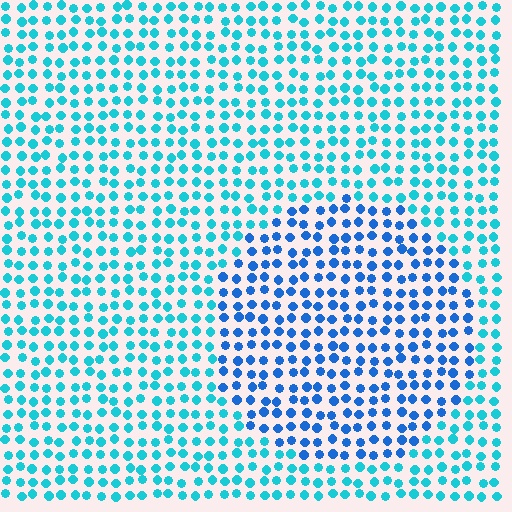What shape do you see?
I see a circle.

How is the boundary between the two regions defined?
The boundary is defined purely by a slight shift in hue (about 31 degrees). Spacing, size, and orientation are identical on both sides.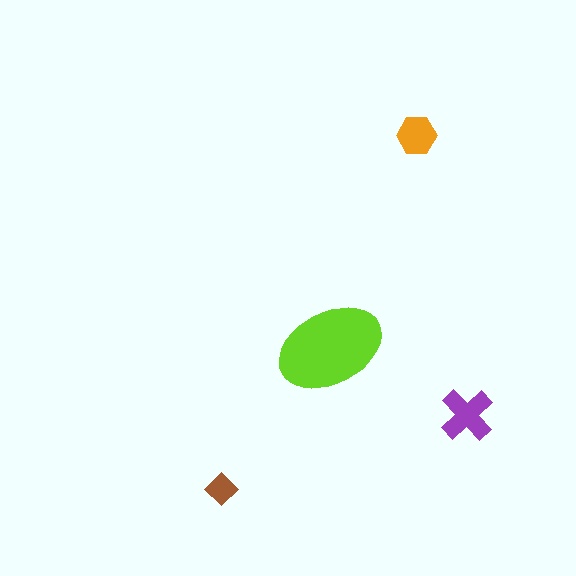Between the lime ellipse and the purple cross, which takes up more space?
The lime ellipse.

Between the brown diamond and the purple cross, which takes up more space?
The purple cross.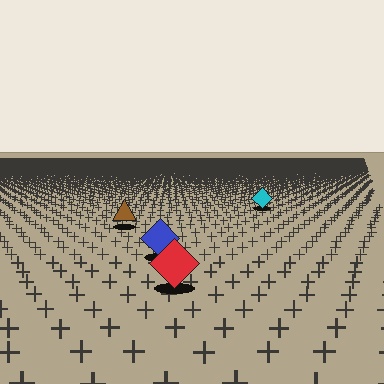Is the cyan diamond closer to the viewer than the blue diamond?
No. The blue diamond is closer — you can tell from the texture gradient: the ground texture is coarser near it.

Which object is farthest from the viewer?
The cyan diamond is farthest from the viewer. It appears smaller and the ground texture around it is denser.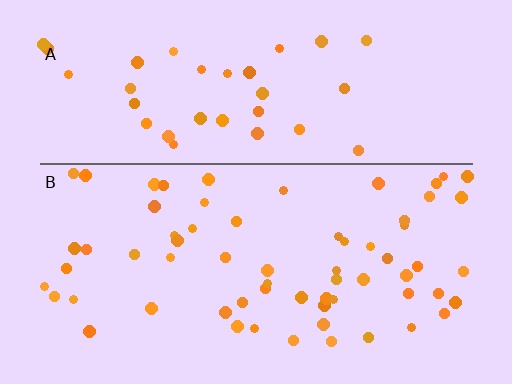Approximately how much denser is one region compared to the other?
Approximately 1.8× — region B over region A.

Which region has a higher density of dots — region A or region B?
B (the bottom).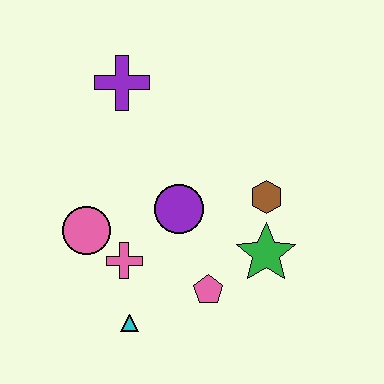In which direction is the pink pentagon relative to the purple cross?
The pink pentagon is below the purple cross.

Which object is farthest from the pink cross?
The purple cross is farthest from the pink cross.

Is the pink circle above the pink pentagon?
Yes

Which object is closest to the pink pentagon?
The green star is closest to the pink pentagon.